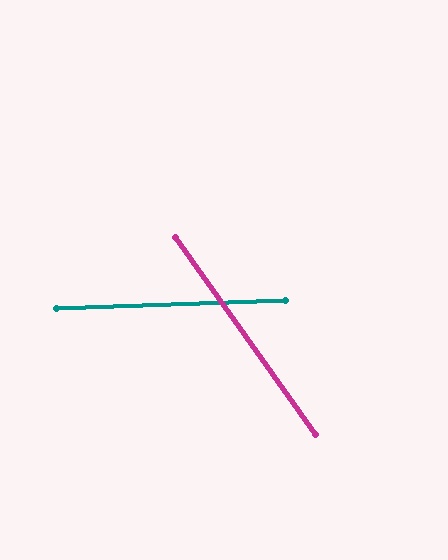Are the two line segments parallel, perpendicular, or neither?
Neither parallel nor perpendicular — they differ by about 57°.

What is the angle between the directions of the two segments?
Approximately 57 degrees.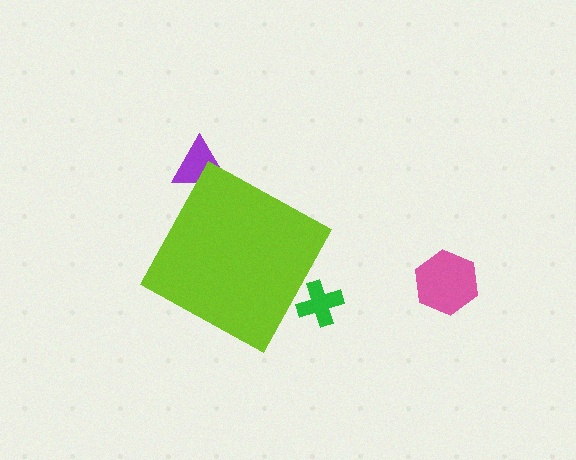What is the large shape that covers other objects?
A lime diamond.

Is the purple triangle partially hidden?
Yes, the purple triangle is partially hidden behind the lime diamond.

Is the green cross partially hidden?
Yes, the green cross is partially hidden behind the lime diamond.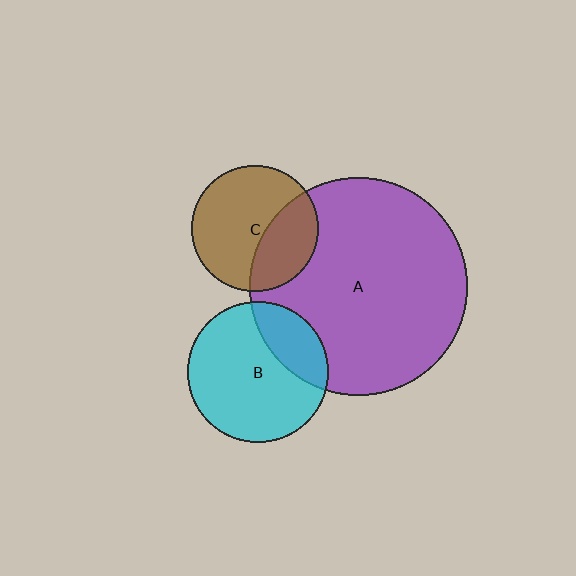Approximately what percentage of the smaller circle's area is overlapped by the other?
Approximately 35%.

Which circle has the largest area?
Circle A (purple).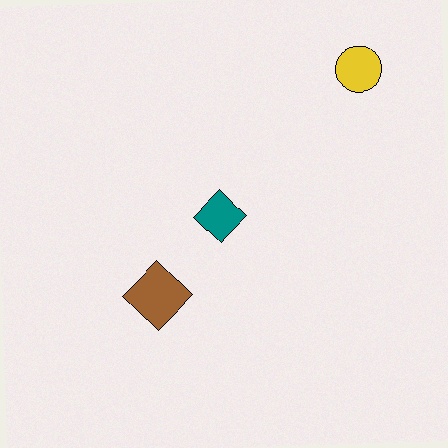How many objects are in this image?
There are 3 objects.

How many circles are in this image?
There is 1 circle.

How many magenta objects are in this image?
There are no magenta objects.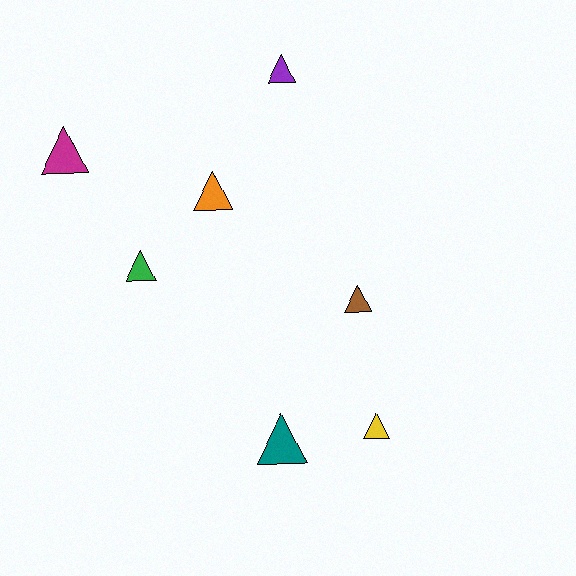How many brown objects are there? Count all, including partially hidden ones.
There is 1 brown object.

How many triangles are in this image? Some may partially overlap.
There are 7 triangles.